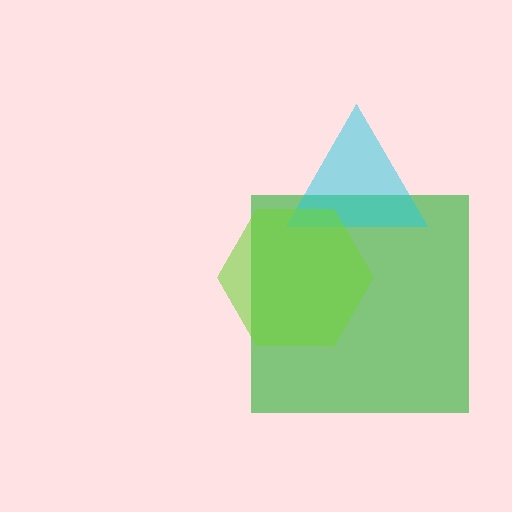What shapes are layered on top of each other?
The layered shapes are: a green square, a cyan triangle, a lime hexagon.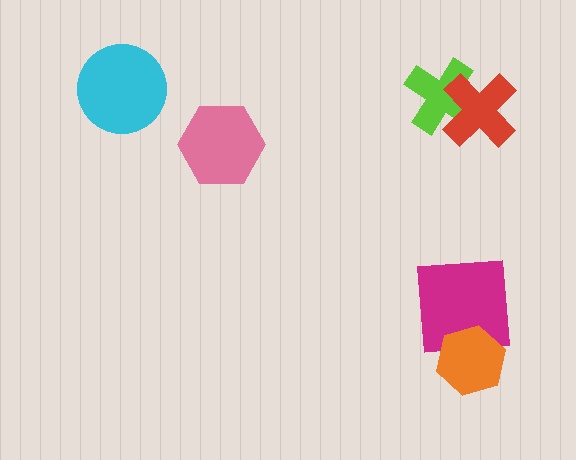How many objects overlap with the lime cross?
1 object overlaps with the lime cross.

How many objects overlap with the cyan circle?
0 objects overlap with the cyan circle.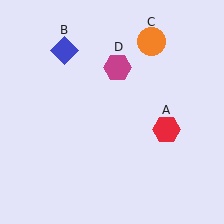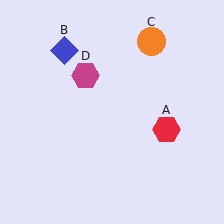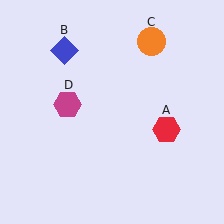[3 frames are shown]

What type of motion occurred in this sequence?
The magenta hexagon (object D) rotated counterclockwise around the center of the scene.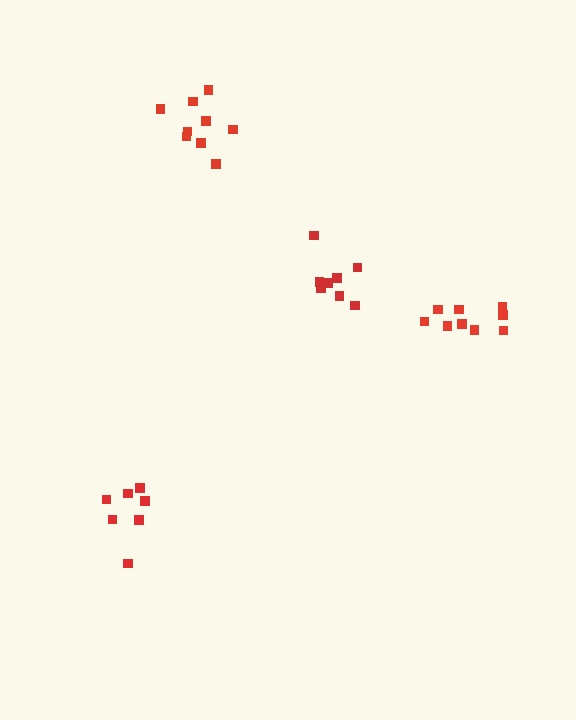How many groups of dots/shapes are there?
There are 4 groups.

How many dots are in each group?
Group 1: 8 dots, Group 2: 7 dots, Group 3: 9 dots, Group 4: 9 dots (33 total).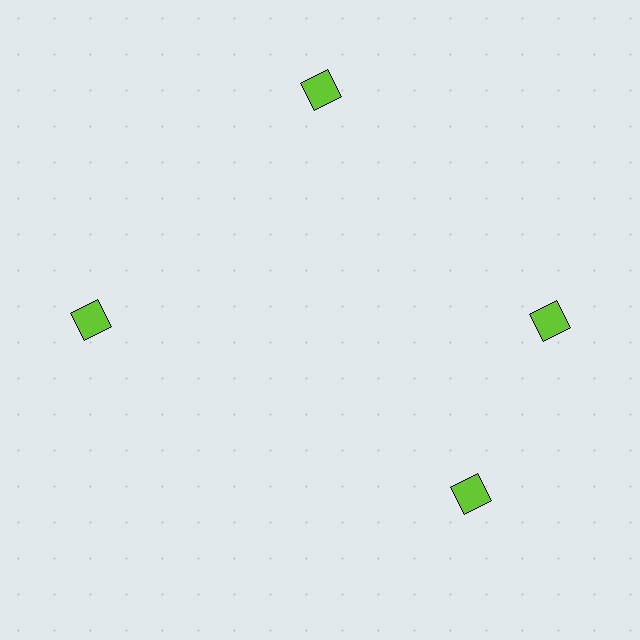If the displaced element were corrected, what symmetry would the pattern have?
It would have 4-fold rotational symmetry — the pattern would map onto itself every 90 degrees.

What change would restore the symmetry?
The symmetry would be restored by rotating it back into even spacing with its neighbors so that all 4 diamonds sit at equal angles and equal distance from the center.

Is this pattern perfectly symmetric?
No. The 4 lime diamonds are arranged in a ring, but one element near the 6 o'clock position is rotated out of alignment along the ring, breaking the 4-fold rotational symmetry.